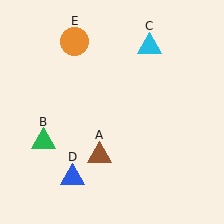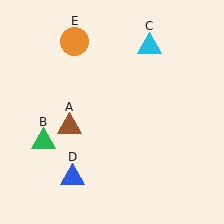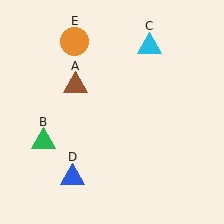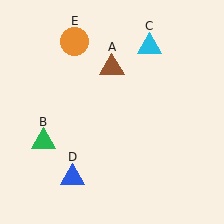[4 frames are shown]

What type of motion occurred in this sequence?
The brown triangle (object A) rotated clockwise around the center of the scene.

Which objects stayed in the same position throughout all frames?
Green triangle (object B) and cyan triangle (object C) and blue triangle (object D) and orange circle (object E) remained stationary.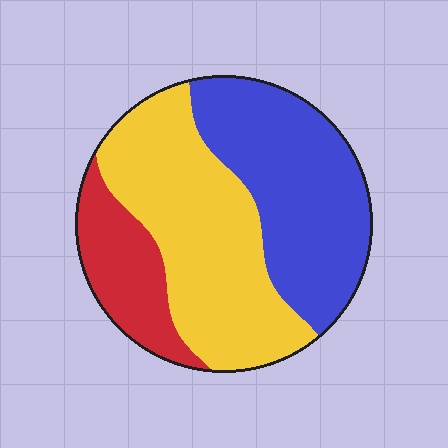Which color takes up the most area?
Yellow, at roughly 45%.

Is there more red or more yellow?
Yellow.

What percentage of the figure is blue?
Blue takes up between a third and a half of the figure.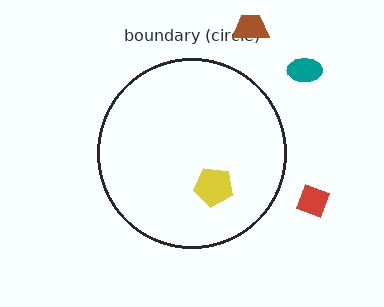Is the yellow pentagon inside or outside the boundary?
Inside.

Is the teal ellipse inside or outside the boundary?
Outside.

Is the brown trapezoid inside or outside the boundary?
Outside.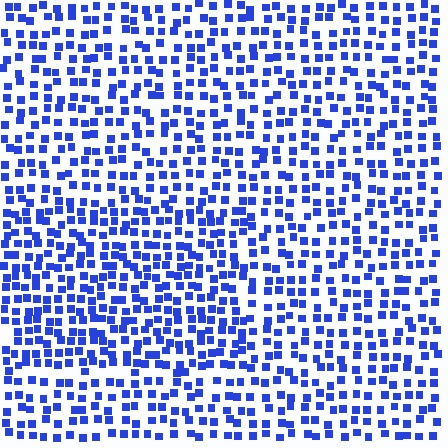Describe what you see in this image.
The image contains small blue elements arranged at two different densities. A rectangle-shaped region is visible where the elements are more densely packed than the surrounding area.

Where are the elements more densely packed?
The elements are more densely packed inside the rectangle boundary.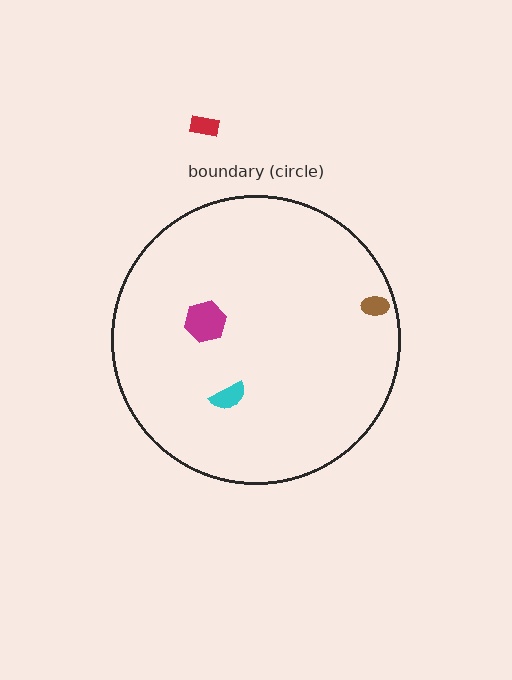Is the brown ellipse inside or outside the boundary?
Inside.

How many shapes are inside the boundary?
3 inside, 1 outside.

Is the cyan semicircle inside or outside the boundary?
Inside.